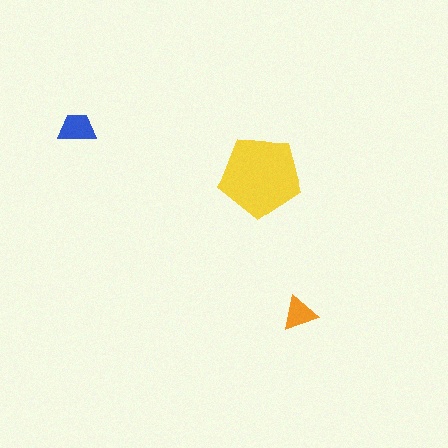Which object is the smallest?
The orange triangle.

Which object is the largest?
The yellow pentagon.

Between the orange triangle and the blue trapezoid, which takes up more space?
The blue trapezoid.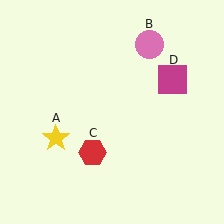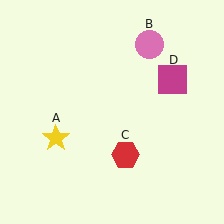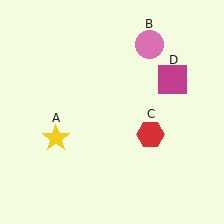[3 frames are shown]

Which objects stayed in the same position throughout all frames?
Yellow star (object A) and pink circle (object B) and magenta square (object D) remained stationary.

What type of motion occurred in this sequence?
The red hexagon (object C) rotated counterclockwise around the center of the scene.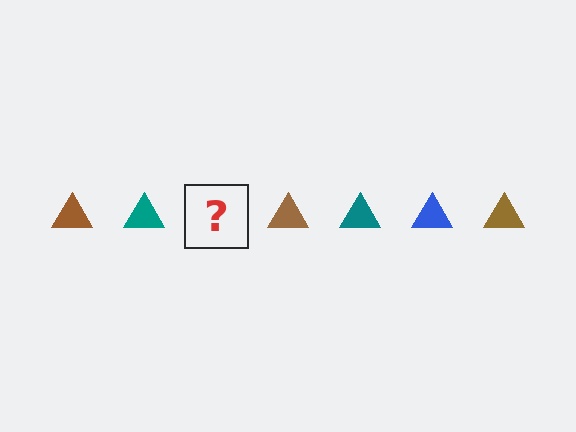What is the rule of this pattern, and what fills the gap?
The rule is that the pattern cycles through brown, teal, blue triangles. The gap should be filled with a blue triangle.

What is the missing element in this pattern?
The missing element is a blue triangle.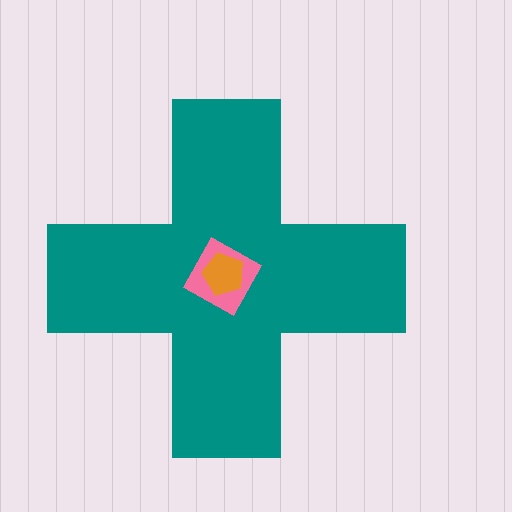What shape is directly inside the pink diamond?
The orange pentagon.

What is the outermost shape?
The teal cross.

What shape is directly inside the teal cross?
The pink diamond.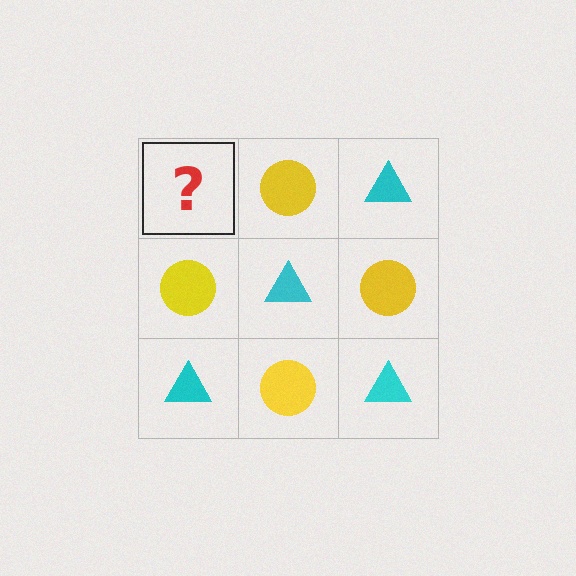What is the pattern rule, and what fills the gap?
The rule is that it alternates cyan triangle and yellow circle in a checkerboard pattern. The gap should be filled with a cyan triangle.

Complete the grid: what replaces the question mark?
The question mark should be replaced with a cyan triangle.